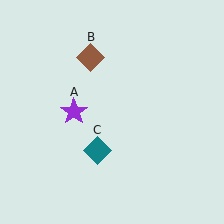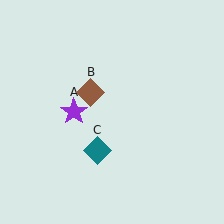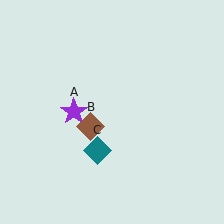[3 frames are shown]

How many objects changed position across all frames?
1 object changed position: brown diamond (object B).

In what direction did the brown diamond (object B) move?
The brown diamond (object B) moved down.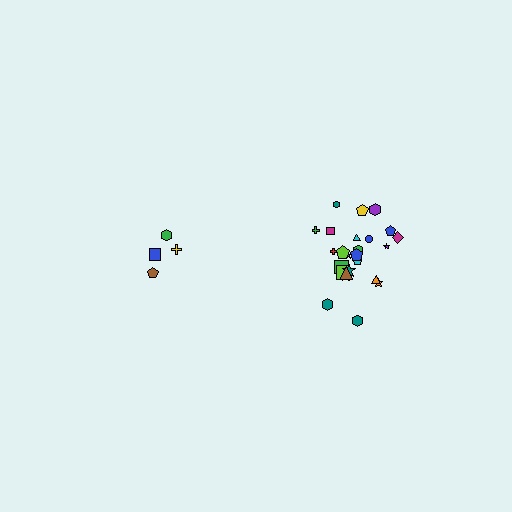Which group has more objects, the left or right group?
The right group.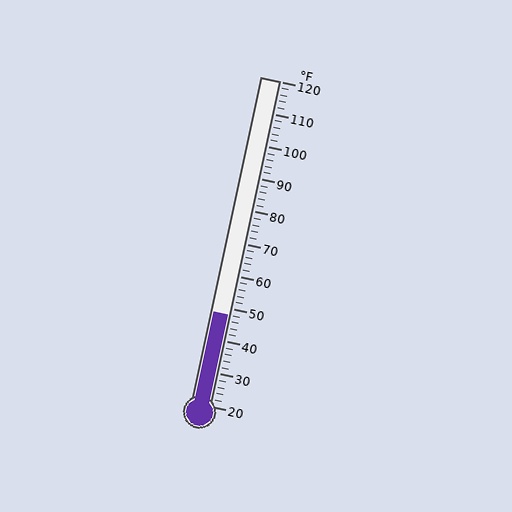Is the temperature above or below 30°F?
The temperature is above 30°F.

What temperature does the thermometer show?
The thermometer shows approximately 48°F.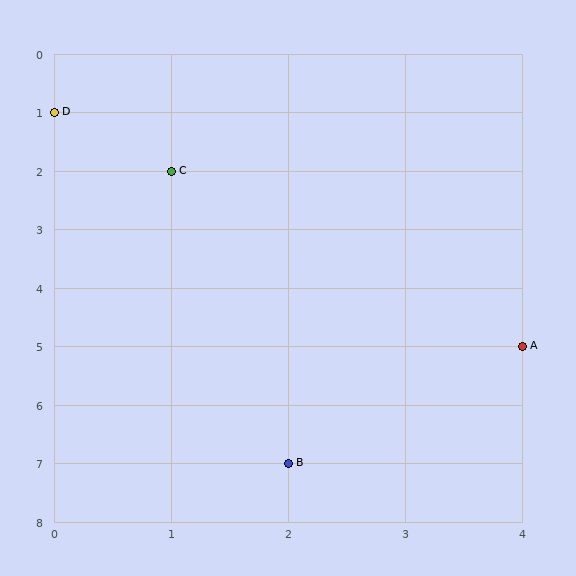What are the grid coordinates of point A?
Point A is at grid coordinates (4, 5).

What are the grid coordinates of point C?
Point C is at grid coordinates (1, 2).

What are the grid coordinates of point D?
Point D is at grid coordinates (0, 1).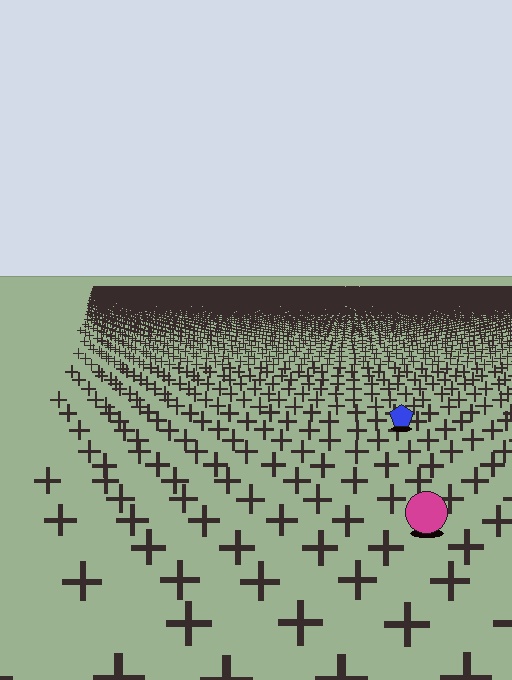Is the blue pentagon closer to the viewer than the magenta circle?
No. The magenta circle is closer — you can tell from the texture gradient: the ground texture is coarser near it.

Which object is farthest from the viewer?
The blue pentagon is farthest from the viewer. It appears smaller and the ground texture around it is denser.